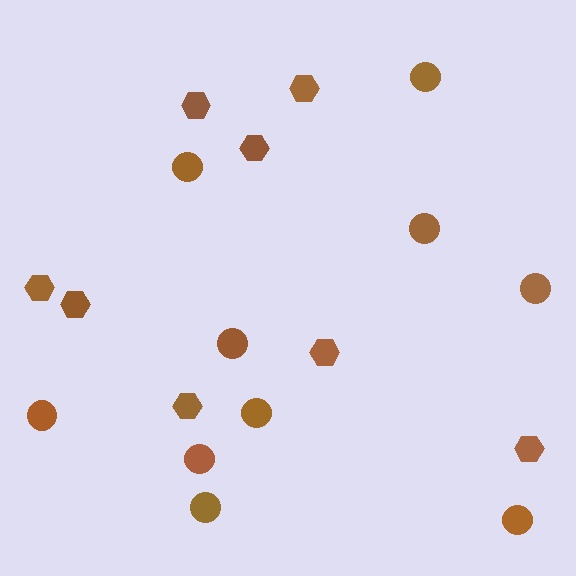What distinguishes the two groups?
There are 2 groups: one group of hexagons (8) and one group of circles (10).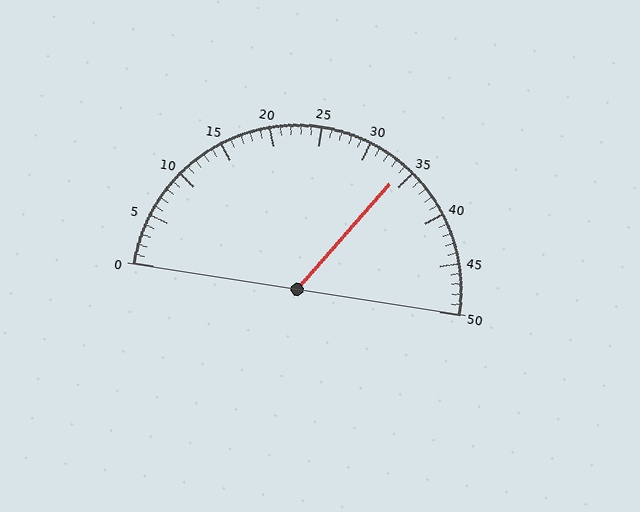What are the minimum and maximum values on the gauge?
The gauge ranges from 0 to 50.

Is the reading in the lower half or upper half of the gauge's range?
The reading is in the upper half of the range (0 to 50).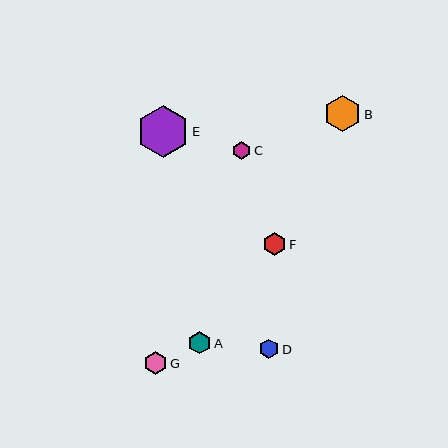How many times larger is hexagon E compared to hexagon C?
Hexagon E is approximately 2.9 times the size of hexagon C.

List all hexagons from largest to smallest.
From largest to smallest: E, B, F, G, A, D, C.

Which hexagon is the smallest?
Hexagon C is the smallest with a size of approximately 18 pixels.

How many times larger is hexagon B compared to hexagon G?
Hexagon B is approximately 1.6 times the size of hexagon G.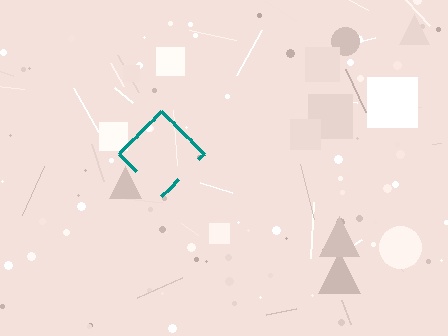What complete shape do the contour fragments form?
The contour fragments form a diamond.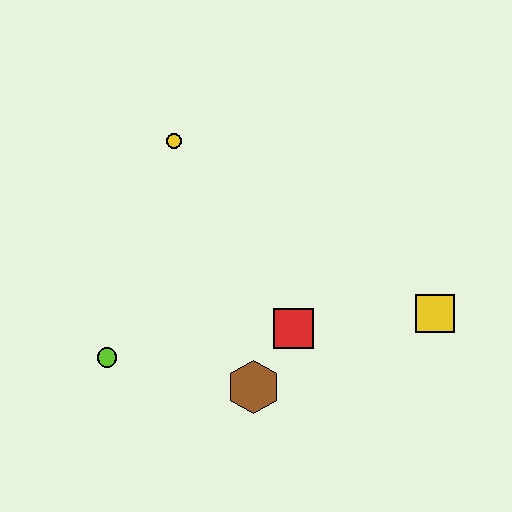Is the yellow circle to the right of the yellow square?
No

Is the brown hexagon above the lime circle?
No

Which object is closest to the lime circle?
The brown hexagon is closest to the lime circle.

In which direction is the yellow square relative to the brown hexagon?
The yellow square is to the right of the brown hexagon.